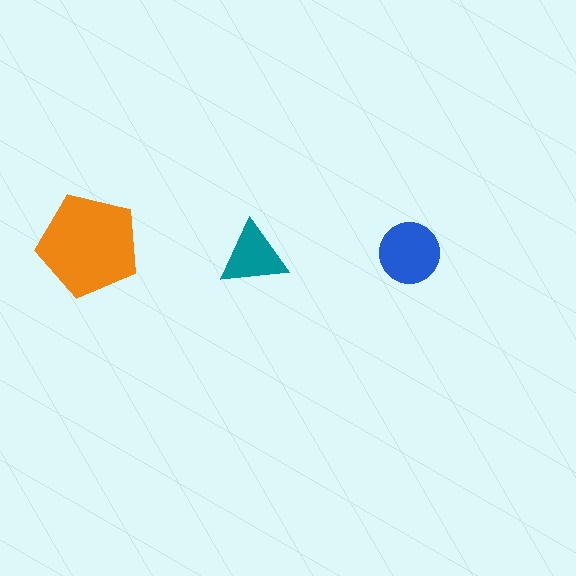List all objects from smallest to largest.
The teal triangle, the blue circle, the orange pentagon.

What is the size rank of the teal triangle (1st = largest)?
3rd.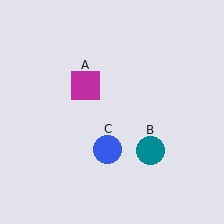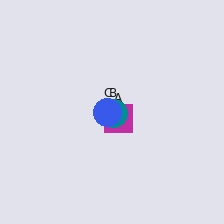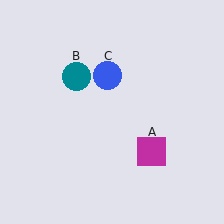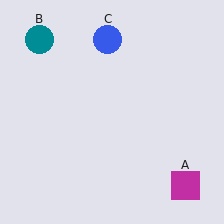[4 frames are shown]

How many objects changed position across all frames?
3 objects changed position: magenta square (object A), teal circle (object B), blue circle (object C).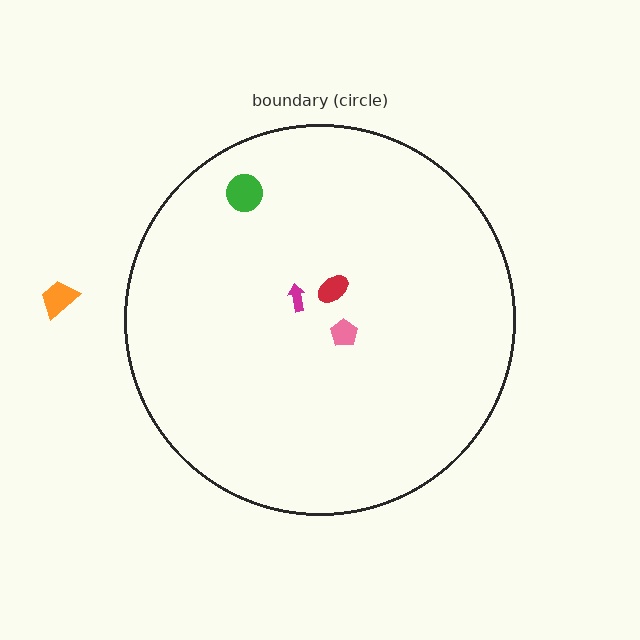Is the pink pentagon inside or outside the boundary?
Inside.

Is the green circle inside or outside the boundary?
Inside.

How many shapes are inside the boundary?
4 inside, 1 outside.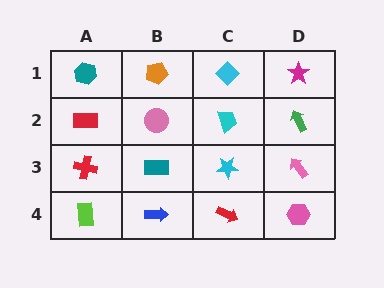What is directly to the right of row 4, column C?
A pink hexagon.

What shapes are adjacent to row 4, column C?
A cyan star (row 3, column C), a blue arrow (row 4, column B), a pink hexagon (row 4, column D).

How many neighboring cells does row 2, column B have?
4.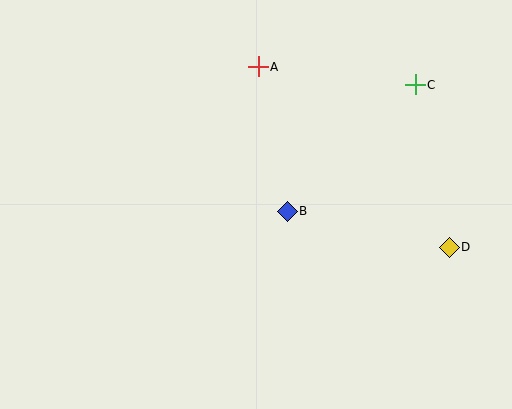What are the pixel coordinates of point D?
Point D is at (449, 247).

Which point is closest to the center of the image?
Point B at (287, 211) is closest to the center.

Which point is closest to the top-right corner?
Point C is closest to the top-right corner.